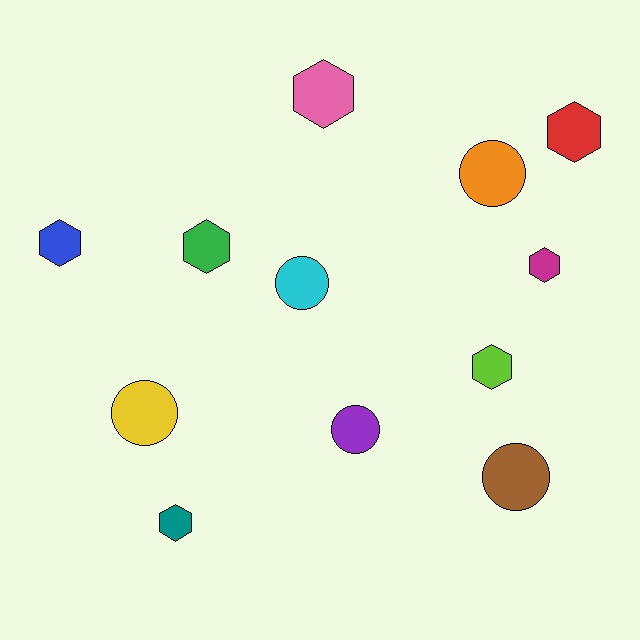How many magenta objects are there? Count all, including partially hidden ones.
There is 1 magenta object.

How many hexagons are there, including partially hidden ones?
There are 7 hexagons.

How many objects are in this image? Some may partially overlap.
There are 12 objects.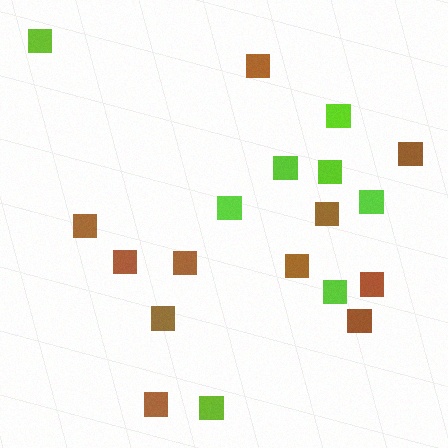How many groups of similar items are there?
There are 2 groups: one group of lime squares (8) and one group of brown squares (11).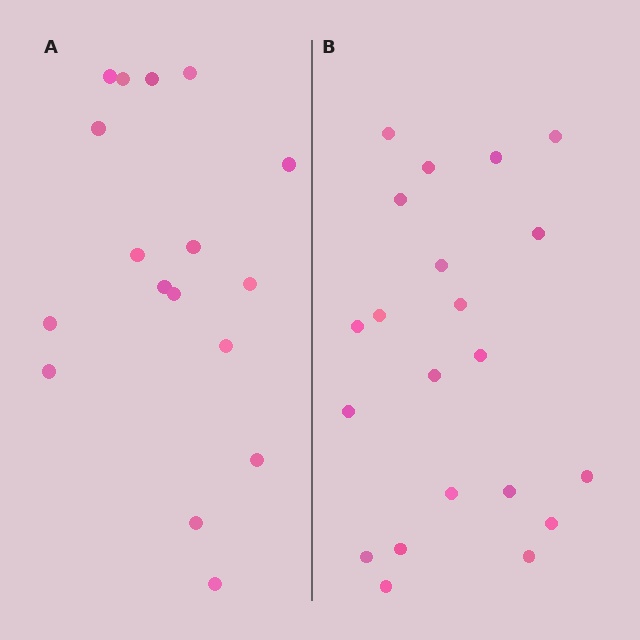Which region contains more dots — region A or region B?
Region B (the right region) has more dots.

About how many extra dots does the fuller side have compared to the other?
Region B has about 4 more dots than region A.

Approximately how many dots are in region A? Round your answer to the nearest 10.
About 20 dots. (The exact count is 17, which rounds to 20.)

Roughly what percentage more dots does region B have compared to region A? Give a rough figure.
About 25% more.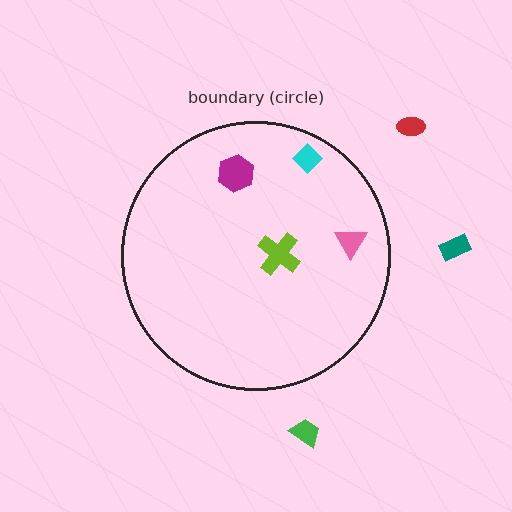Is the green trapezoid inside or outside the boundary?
Outside.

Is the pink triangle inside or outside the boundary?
Inside.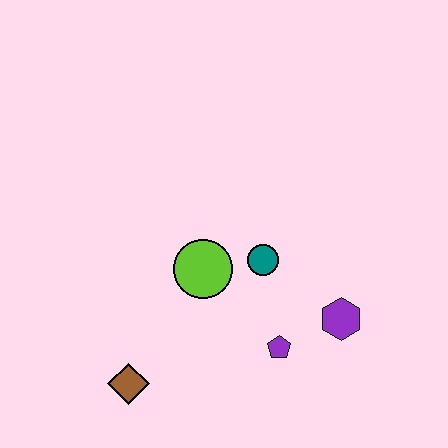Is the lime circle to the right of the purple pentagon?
No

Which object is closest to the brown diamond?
The lime circle is closest to the brown diamond.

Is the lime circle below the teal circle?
Yes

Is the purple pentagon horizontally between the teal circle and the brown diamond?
No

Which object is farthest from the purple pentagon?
The brown diamond is farthest from the purple pentagon.